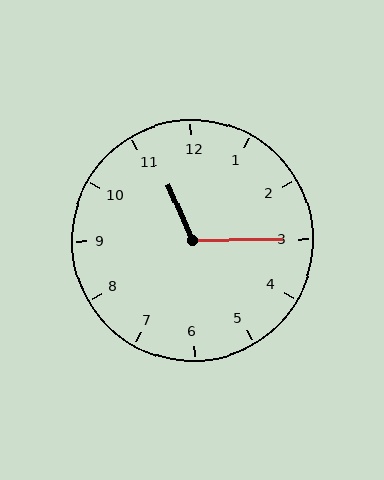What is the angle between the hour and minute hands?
Approximately 112 degrees.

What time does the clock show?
11:15.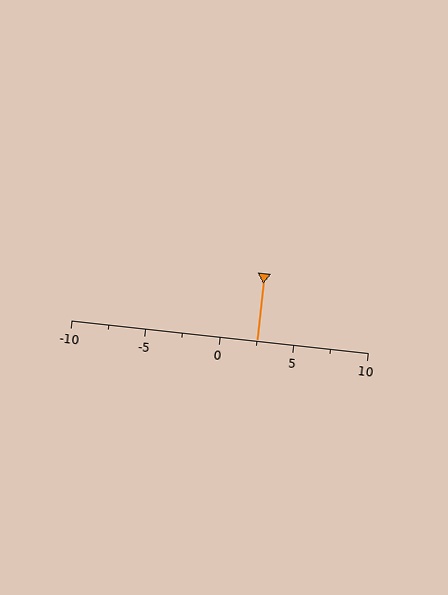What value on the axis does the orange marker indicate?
The marker indicates approximately 2.5.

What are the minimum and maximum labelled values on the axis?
The axis runs from -10 to 10.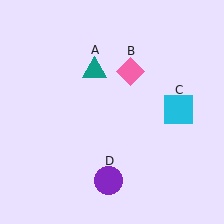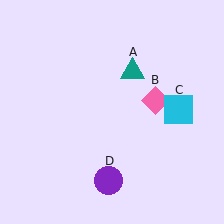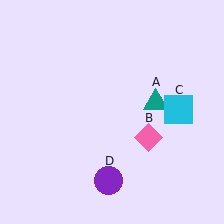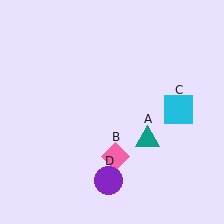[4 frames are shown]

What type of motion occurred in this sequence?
The teal triangle (object A), pink diamond (object B) rotated clockwise around the center of the scene.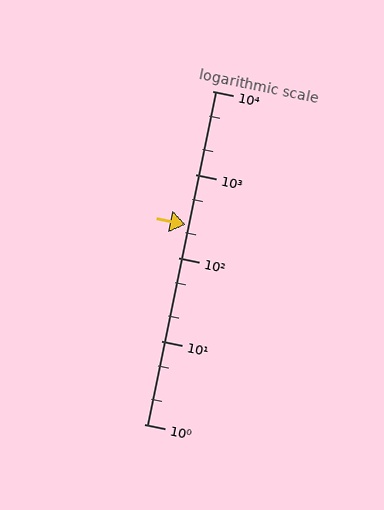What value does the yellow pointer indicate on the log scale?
The pointer indicates approximately 250.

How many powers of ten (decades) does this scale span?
The scale spans 4 decades, from 1 to 10000.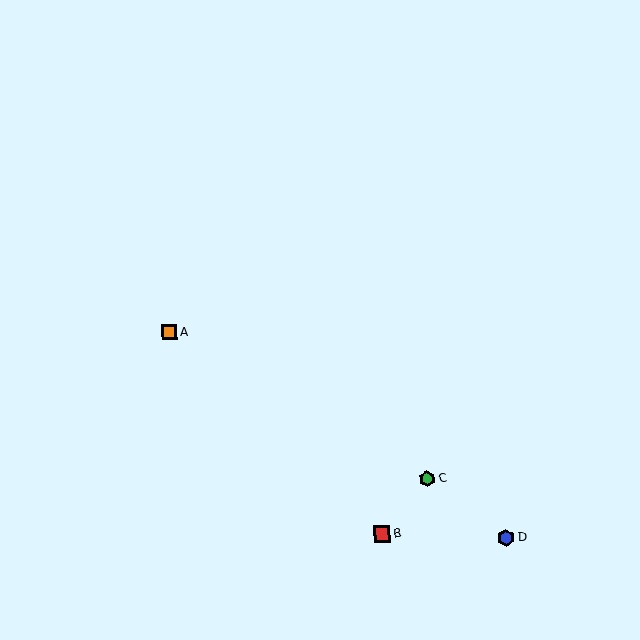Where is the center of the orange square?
The center of the orange square is at (169, 332).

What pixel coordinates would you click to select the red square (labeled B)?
Click at (382, 534) to select the red square B.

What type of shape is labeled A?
Shape A is an orange square.